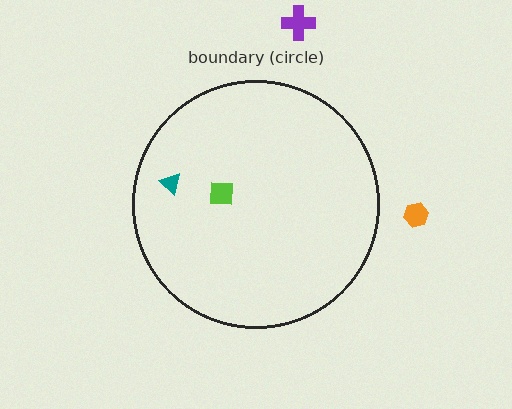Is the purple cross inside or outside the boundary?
Outside.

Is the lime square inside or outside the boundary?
Inside.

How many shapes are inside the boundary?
2 inside, 2 outside.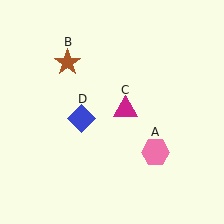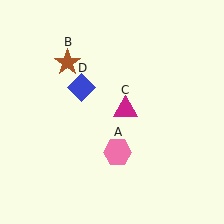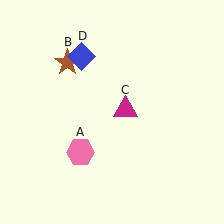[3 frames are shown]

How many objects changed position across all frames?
2 objects changed position: pink hexagon (object A), blue diamond (object D).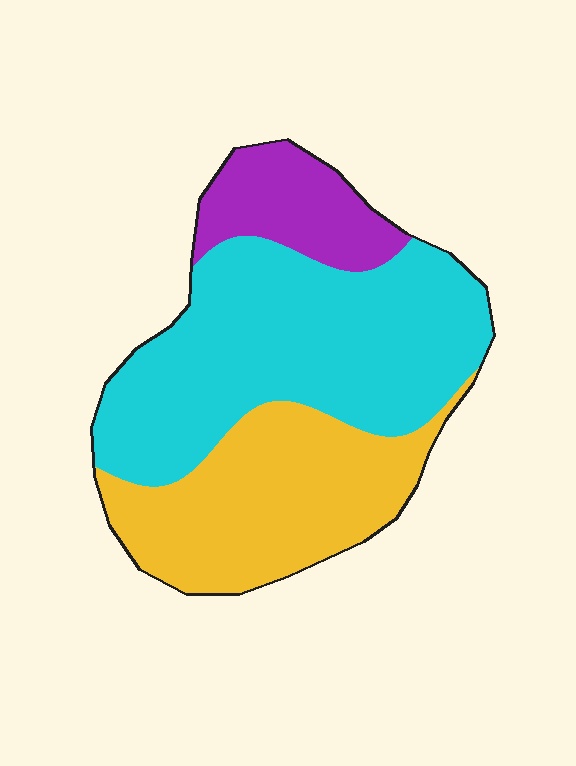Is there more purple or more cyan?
Cyan.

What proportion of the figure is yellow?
Yellow takes up about one third (1/3) of the figure.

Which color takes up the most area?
Cyan, at roughly 50%.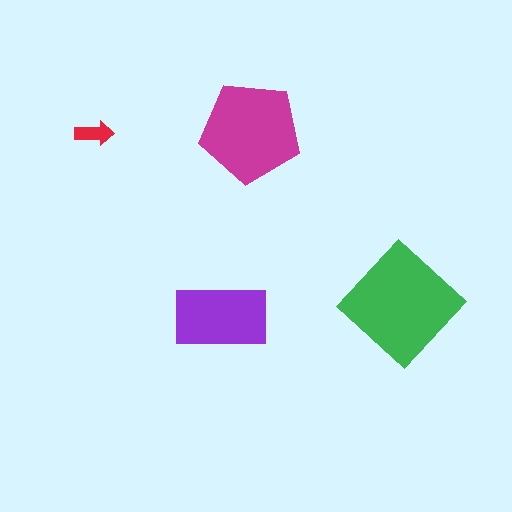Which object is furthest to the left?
The red arrow is leftmost.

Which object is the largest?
The green diamond.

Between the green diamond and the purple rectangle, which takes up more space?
The green diamond.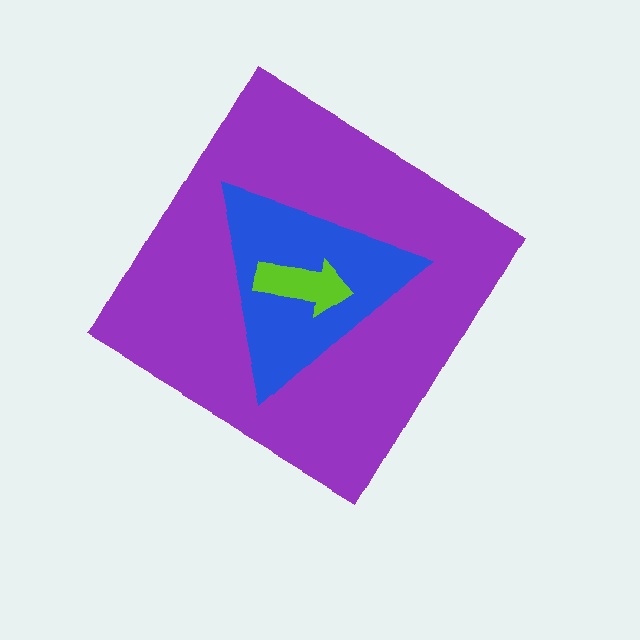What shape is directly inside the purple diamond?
The blue triangle.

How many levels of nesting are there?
3.